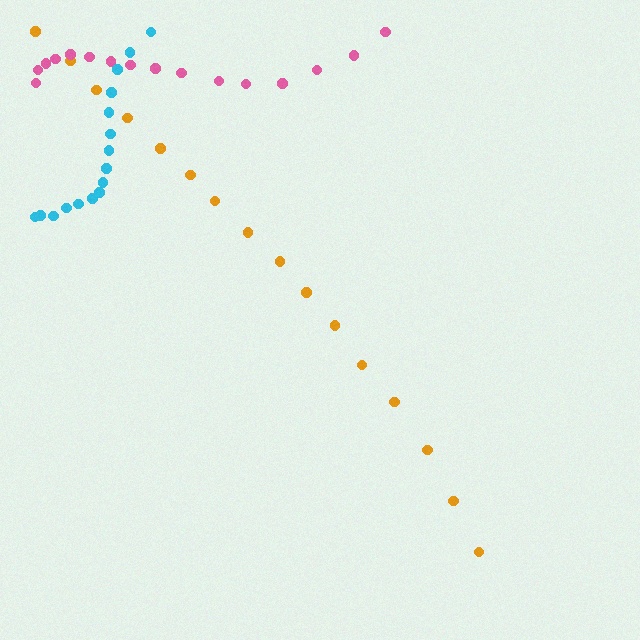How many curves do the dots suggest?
There are 3 distinct paths.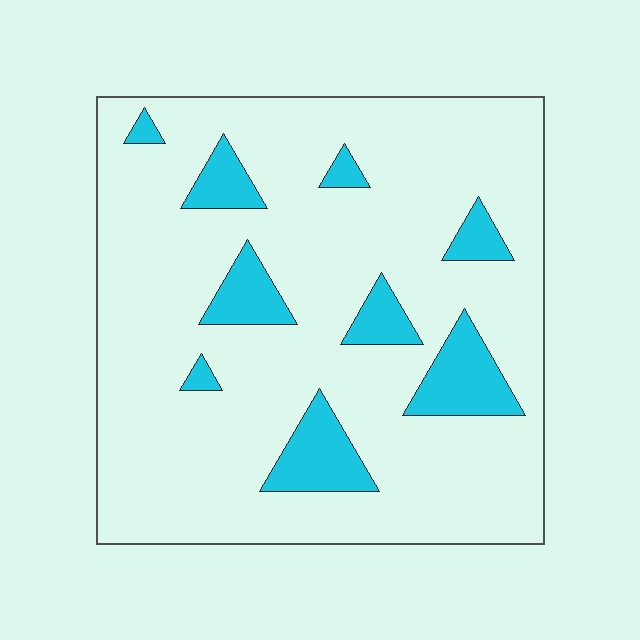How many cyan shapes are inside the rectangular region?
9.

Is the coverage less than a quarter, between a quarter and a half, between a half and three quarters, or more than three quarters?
Less than a quarter.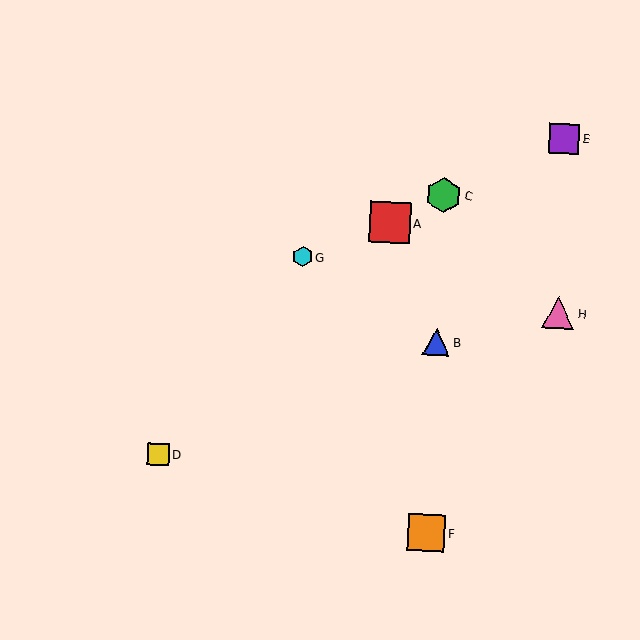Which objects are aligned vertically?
Objects B, C, F are aligned vertically.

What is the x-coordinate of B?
Object B is at x≈436.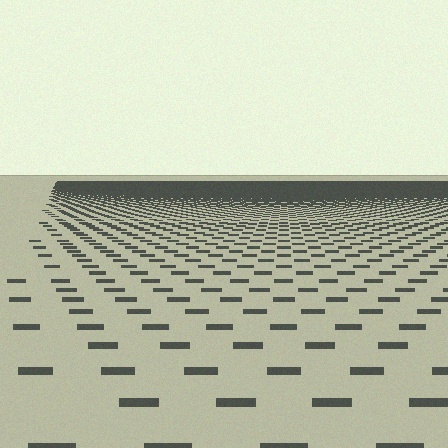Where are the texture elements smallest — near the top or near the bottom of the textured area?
Near the top.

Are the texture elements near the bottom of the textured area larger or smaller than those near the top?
Larger. Near the bottom, elements are closer to the viewer and appear at a bigger on-screen size.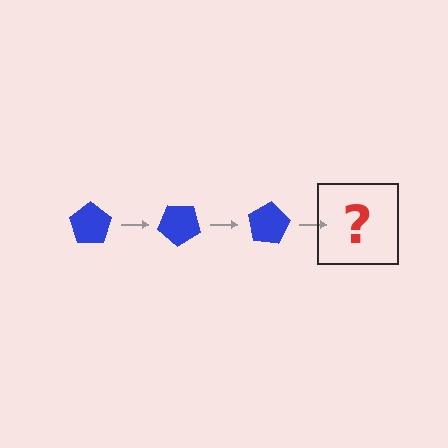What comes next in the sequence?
The next element should be a blue pentagon rotated 120 degrees.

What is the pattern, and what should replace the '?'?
The pattern is that the pentagon rotates 40 degrees each step. The '?' should be a blue pentagon rotated 120 degrees.